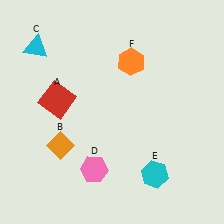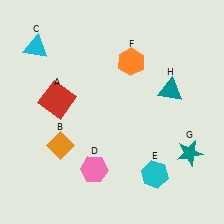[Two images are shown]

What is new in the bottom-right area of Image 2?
A teal star (G) was added in the bottom-right area of Image 2.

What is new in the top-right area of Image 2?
A teal triangle (H) was added in the top-right area of Image 2.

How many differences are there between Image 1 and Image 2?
There are 2 differences between the two images.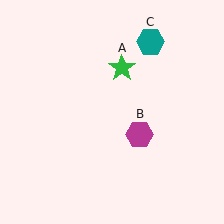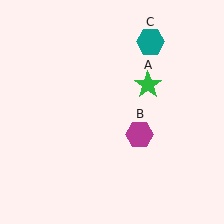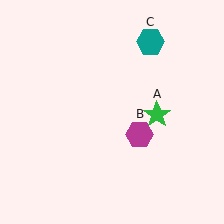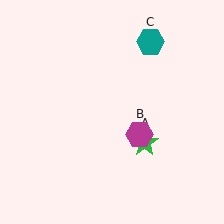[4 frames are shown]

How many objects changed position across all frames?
1 object changed position: green star (object A).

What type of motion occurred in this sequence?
The green star (object A) rotated clockwise around the center of the scene.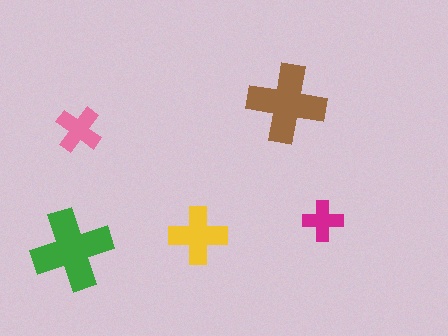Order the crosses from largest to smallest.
the green one, the brown one, the yellow one, the pink one, the magenta one.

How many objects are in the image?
There are 5 objects in the image.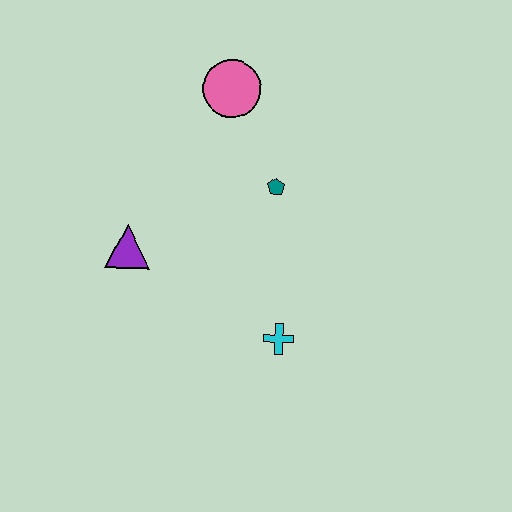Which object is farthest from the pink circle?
The cyan cross is farthest from the pink circle.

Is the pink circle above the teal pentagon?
Yes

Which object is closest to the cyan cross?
The teal pentagon is closest to the cyan cross.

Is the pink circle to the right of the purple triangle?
Yes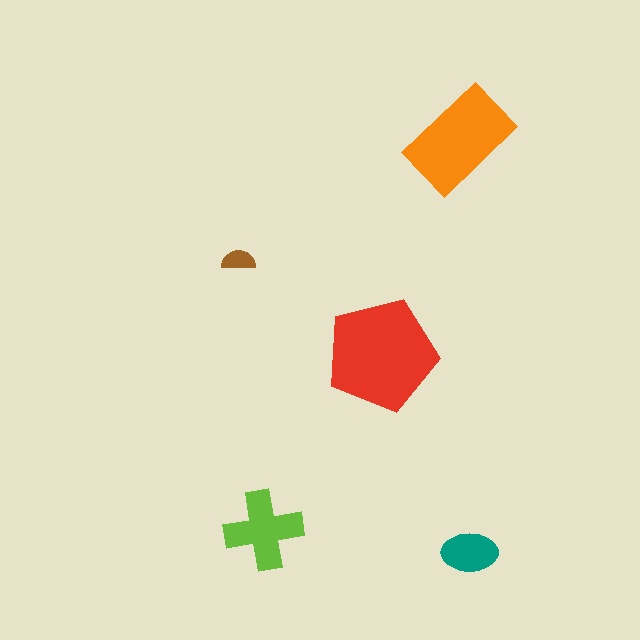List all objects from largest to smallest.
The red pentagon, the orange rectangle, the lime cross, the teal ellipse, the brown semicircle.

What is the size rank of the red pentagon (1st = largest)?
1st.